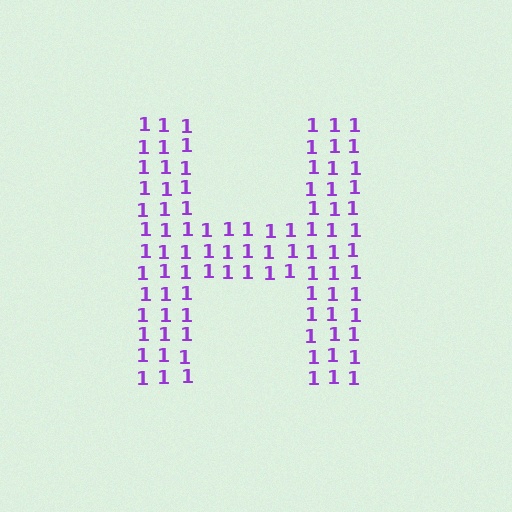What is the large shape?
The large shape is the letter H.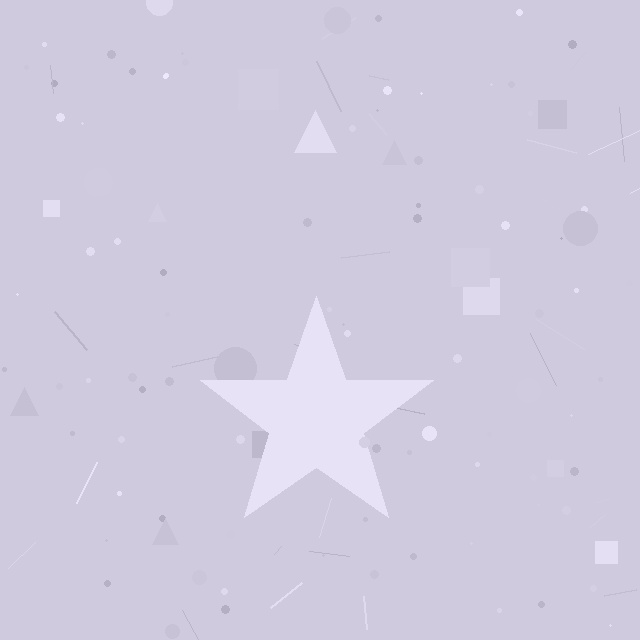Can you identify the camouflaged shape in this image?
The camouflaged shape is a star.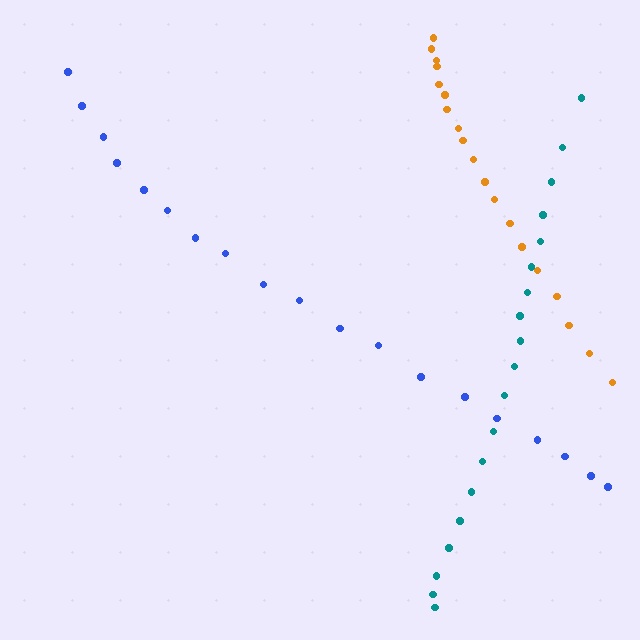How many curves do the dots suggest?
There are 3 distinct paths.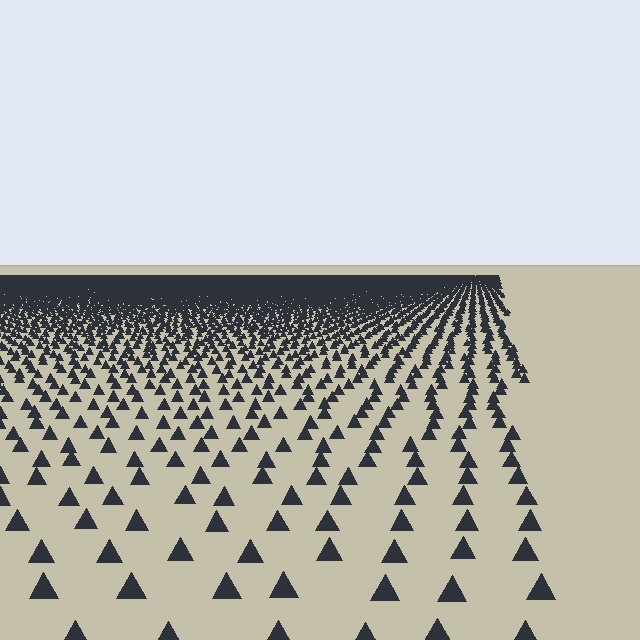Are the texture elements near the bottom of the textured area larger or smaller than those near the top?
Larger. Near the bottom, elements are closer to the viewer and appear at a bigger on-screen size.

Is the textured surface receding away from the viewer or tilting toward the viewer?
The surface is receding away from the viewer. Texture elements get smaller and denser toward the top.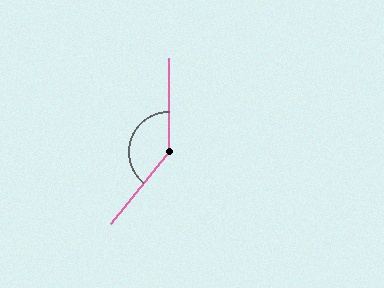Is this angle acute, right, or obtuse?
It is obtuse.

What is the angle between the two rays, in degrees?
Approximately 141 degrees.